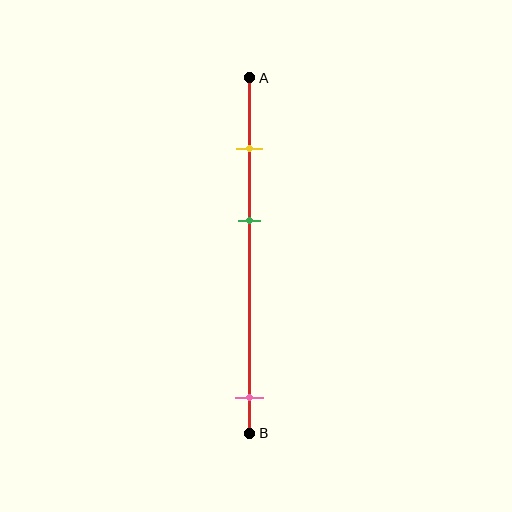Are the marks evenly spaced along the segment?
No, the marks are not evenly spaced.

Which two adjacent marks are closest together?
The yellow and green marks are the closest adjacent pair.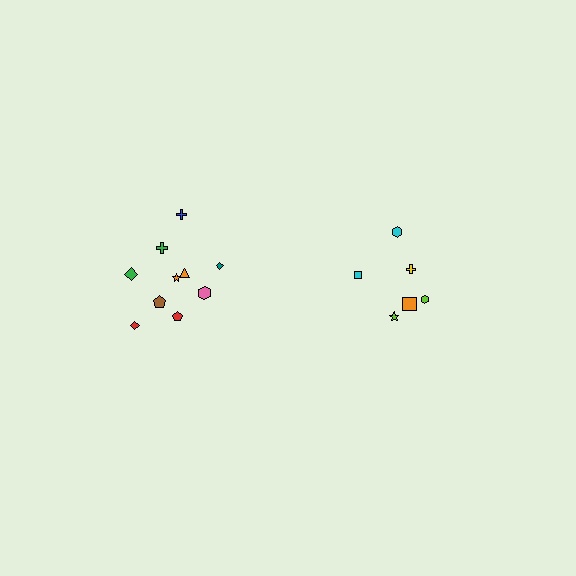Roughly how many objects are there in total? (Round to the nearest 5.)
Roughly 15 objects in total.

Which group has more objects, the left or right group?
The left group.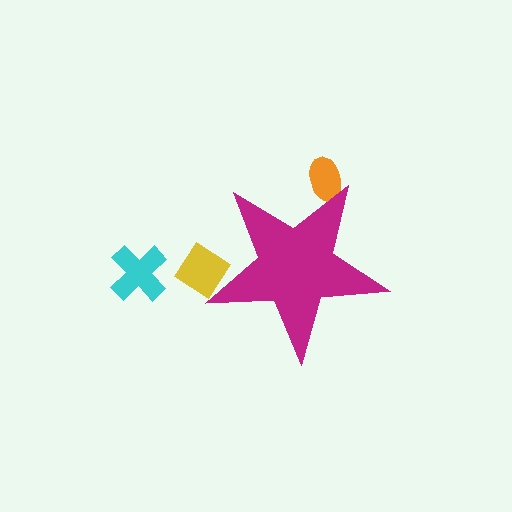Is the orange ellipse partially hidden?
Yes, the orange ellipse is partially hidden behind the magenta star.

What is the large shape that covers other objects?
A magenta star.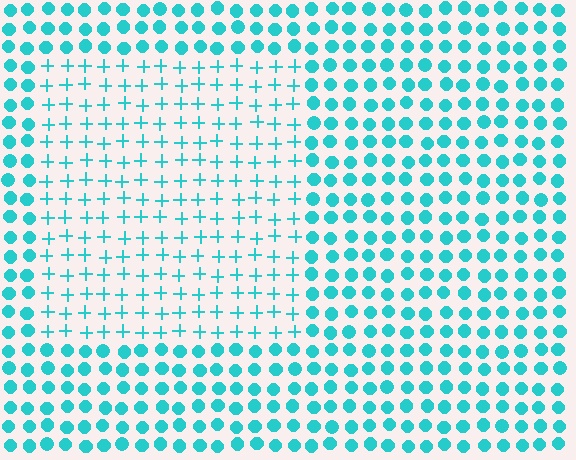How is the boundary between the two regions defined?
The boundary is defined by a change in element shape: plus signs inside vs. circles outside. All elements share the same color and spacing.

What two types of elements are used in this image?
The image uses plus signs inside the rectangle region and circles outside it.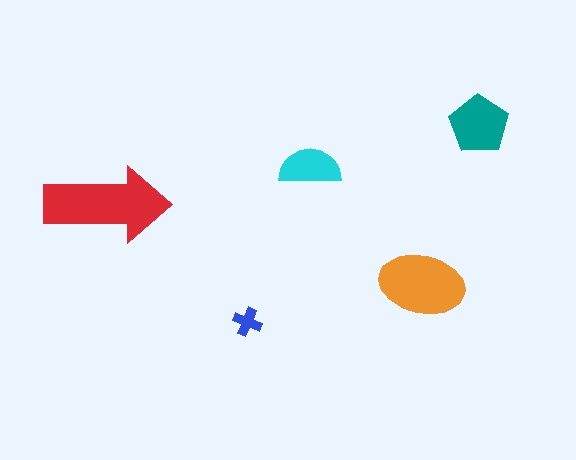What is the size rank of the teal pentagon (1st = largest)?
3rd.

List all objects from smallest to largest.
The blue cross, the cyan semicircle, the teal pentagon, the orange ellipse, the red arrow.